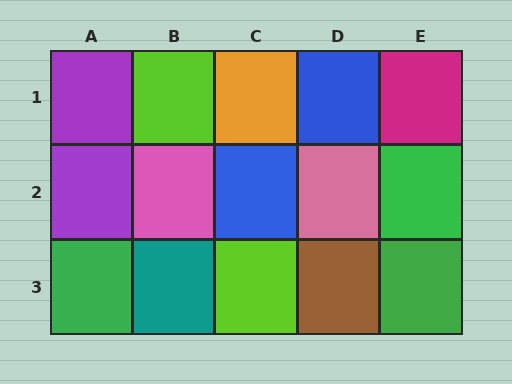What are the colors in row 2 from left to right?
Purple, pink, blue, pink, green.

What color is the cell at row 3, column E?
Green.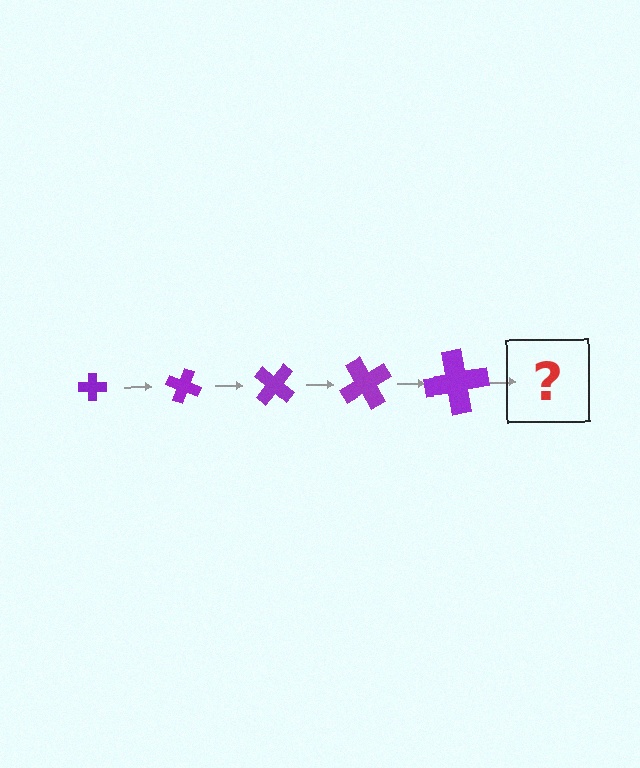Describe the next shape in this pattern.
It should be a cross, larger than the previous one and rotated 100 degrees from the start.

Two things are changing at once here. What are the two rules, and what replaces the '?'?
The two rules are that the cross grows larger each step and it rotates 20 degrees each step. The '?' should be a cross, larger than the previous one and rotated 100 degrees from the start.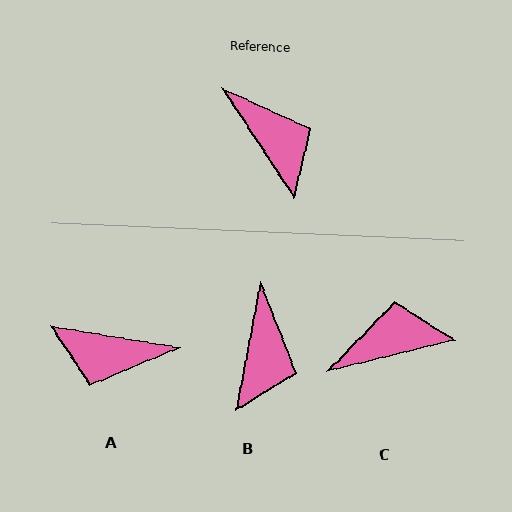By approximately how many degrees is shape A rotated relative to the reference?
Approximately 133 degrees clockwise.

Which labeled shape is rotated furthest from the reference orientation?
A, about 133 degrees away.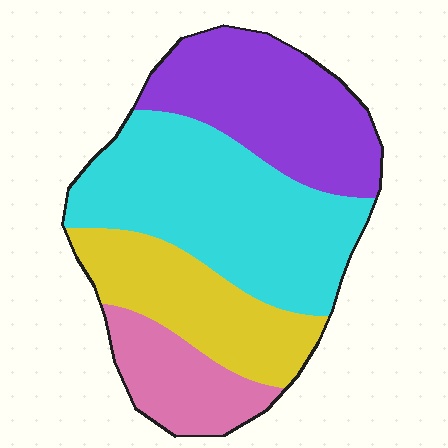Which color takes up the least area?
Pink, at roughly 15%.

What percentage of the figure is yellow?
Yellow takes up less than a quarter of the figure.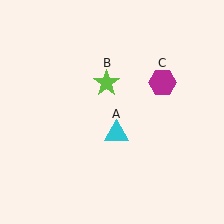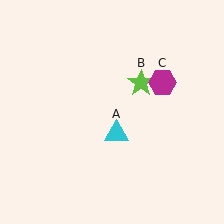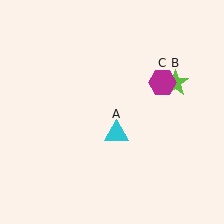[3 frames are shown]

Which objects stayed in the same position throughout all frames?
Cyan triangle (object A) and magenta hexagon (object C) remained stationary.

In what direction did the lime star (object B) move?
The lime star (object B) moved right.